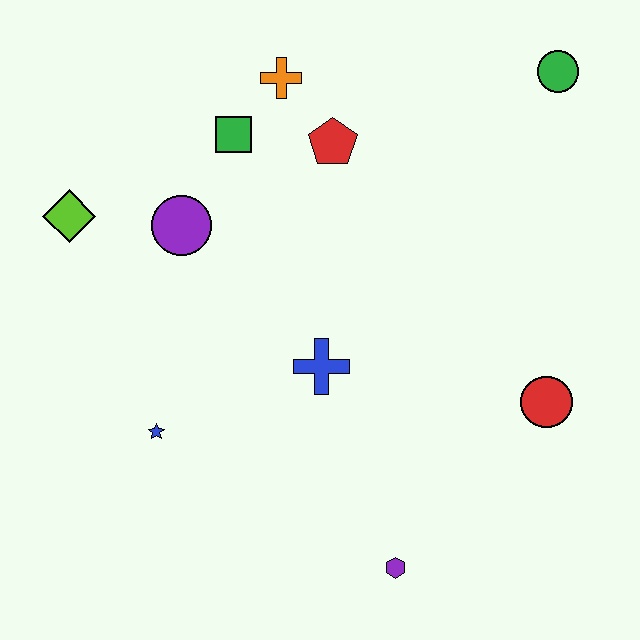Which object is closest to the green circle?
The red pentagon is closest to the green circle.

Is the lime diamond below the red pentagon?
Yes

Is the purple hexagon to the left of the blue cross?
No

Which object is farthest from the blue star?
The green circle is farthest from the blue star.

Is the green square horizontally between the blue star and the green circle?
Yes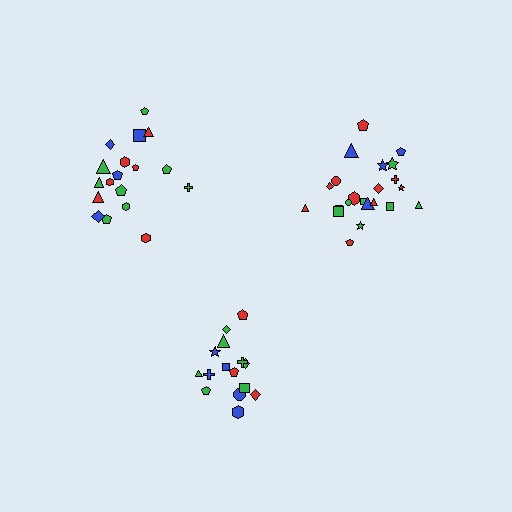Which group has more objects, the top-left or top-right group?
The top-right group.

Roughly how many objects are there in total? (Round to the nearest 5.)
Roughly 55 objects in total.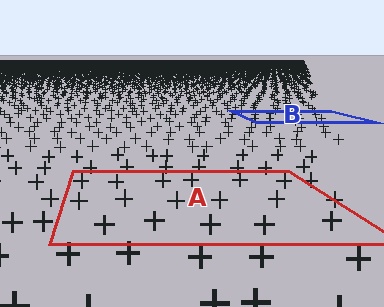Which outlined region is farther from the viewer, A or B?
Region B is farther from the viewer — the texture elements inside it appear smaller and more densely packed.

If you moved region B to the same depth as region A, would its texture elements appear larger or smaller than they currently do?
They would appear larger. At a closer depth, the same texture elements are projected at a bigger on-screen size.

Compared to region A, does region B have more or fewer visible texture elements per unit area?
Region B has more texture elements per unit area — they are packed more densely because it is farther away.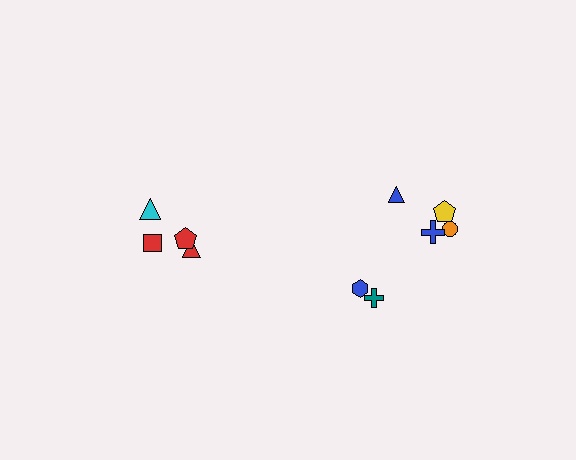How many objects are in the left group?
There are 4 objects.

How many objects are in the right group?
There are 6 objects.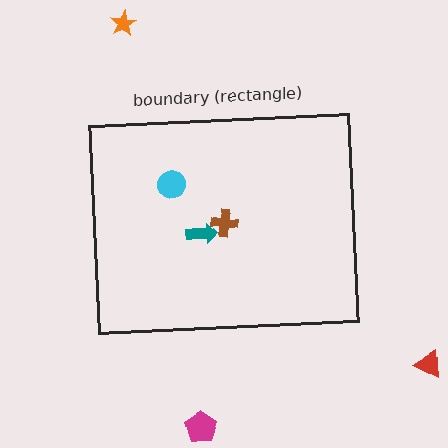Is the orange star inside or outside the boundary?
Outside.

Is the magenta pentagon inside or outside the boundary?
Outside.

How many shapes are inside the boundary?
3 inside, 3 outside.